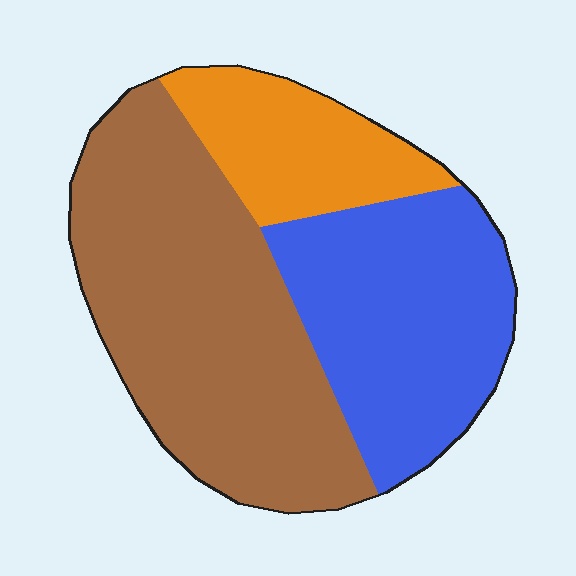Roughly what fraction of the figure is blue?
Blue takes up about one third (1/3) of the figure.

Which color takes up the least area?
Orange, at roughly 20%.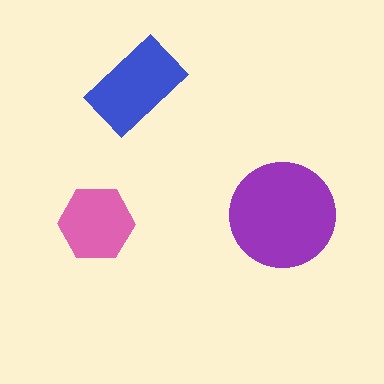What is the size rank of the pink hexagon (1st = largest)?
3rd.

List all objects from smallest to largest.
The pink hexagon, the blue rectangle, the purple circle.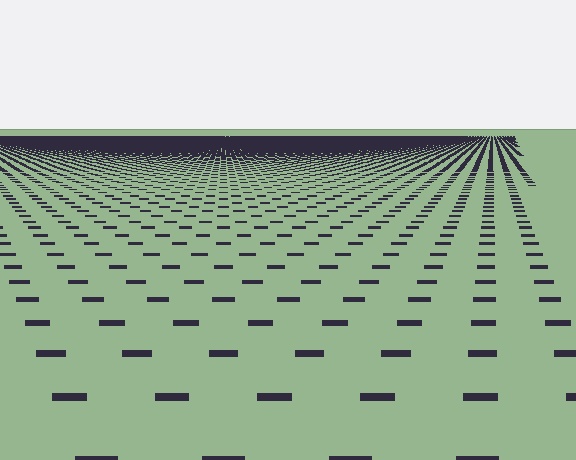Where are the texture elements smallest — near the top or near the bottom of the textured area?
Near the top.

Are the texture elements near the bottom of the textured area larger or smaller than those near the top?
Larger. Near the bottom, elements are closer to the viewer and appear at a bigger on-screen size.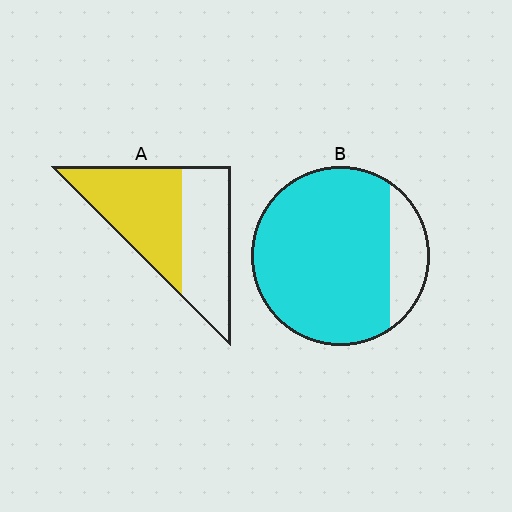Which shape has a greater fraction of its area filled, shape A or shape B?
Shape B.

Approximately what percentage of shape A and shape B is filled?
A is approximately 55% and B is approximately 85%.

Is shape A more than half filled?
Roughly half.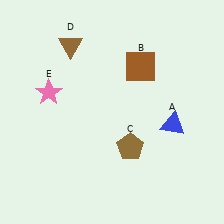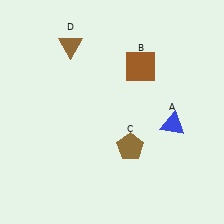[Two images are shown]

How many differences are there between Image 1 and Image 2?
There is 1 difference between the two images.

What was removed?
The pink star (E) was removed in Image 2.